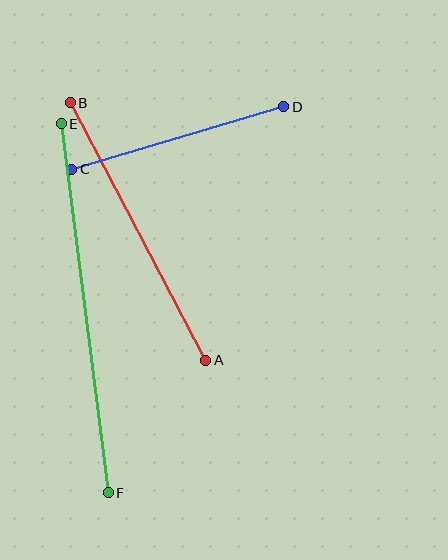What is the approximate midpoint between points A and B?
The midpoint is at approximately (138, 232) pixels.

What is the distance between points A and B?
The distance is approximately 291 pixels.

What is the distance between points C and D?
The distance is approximately 221 pixels.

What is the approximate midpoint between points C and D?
The midpoint is at approximately (178, 138) pixels.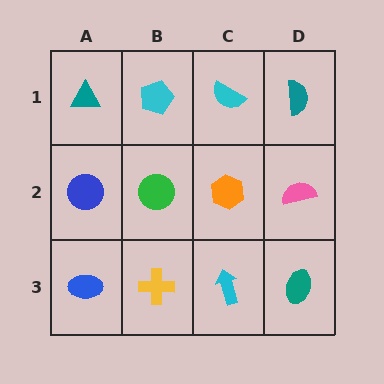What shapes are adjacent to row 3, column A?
A blue circle (row 2, column A), a yellow cross (row 3, column B).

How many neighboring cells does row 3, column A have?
2.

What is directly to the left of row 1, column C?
A cyan pentagon.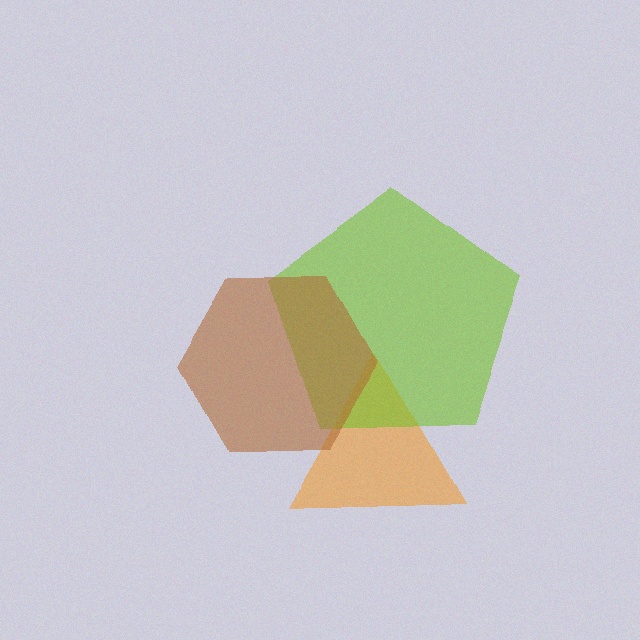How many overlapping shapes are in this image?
There are 3 overlapping shapes in the image.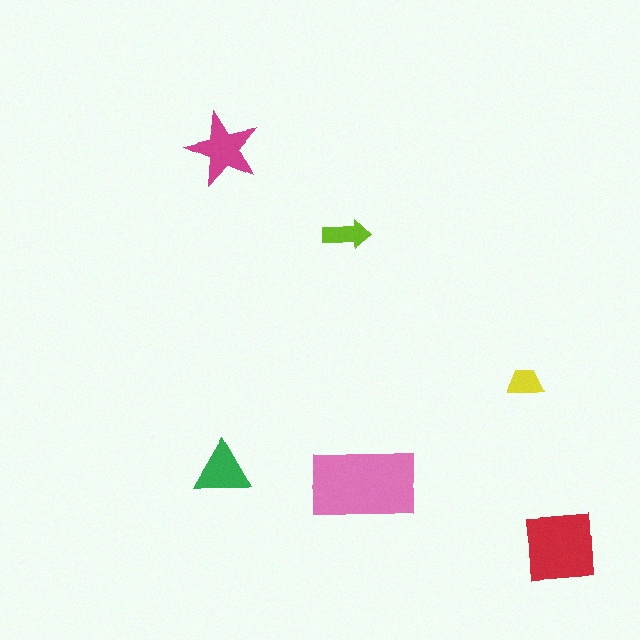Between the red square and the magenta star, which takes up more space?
The red square.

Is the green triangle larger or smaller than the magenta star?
Smaller.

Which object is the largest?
The pink rectangle.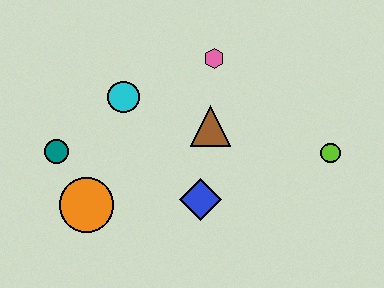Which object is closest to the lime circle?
The brown triangle is closest to the lime circle.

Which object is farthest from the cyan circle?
The lime circle is farthest from the cyan circle.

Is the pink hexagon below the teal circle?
No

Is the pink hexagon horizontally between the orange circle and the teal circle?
No